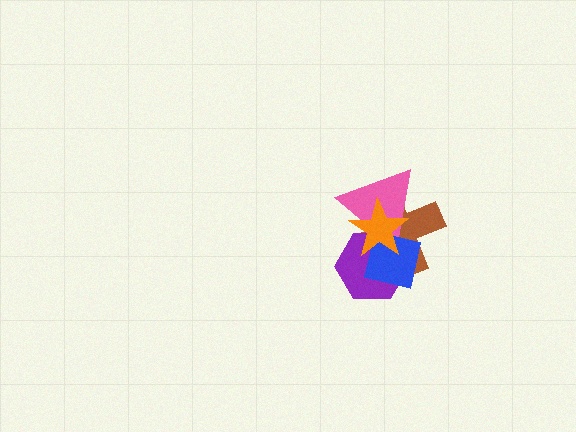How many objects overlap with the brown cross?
4 objects overlap with the brown cross.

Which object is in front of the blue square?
The orange star is in front of the blue square.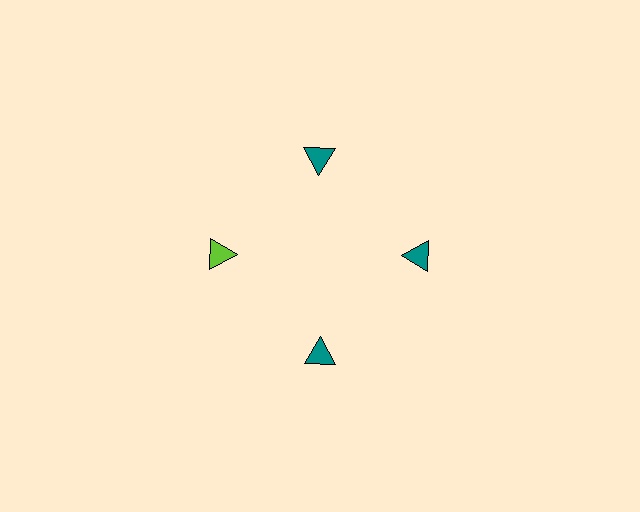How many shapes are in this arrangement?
There are 4 shapes arranged in a ring pattern.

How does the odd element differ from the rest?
It has a different color: lime instead of teal.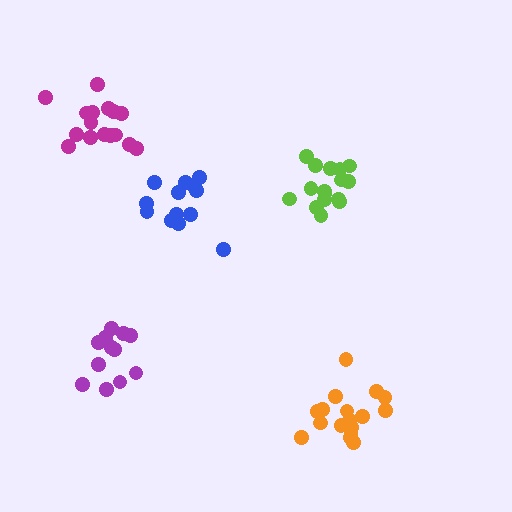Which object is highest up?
The magenta cluster is topmost.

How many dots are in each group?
Group 1: 13 dots, Group 2: 16 dots, Group 3: 17 dots, Group 4: 13 dots, Group 5: 16 dots (75 total).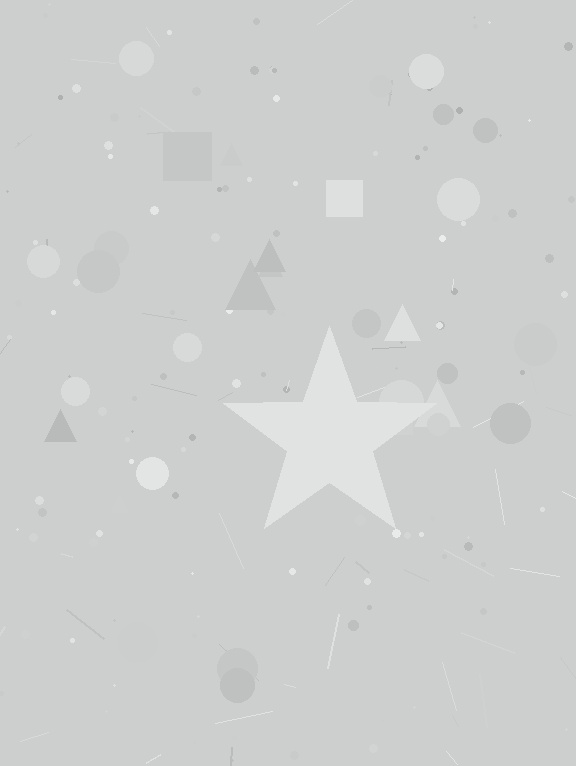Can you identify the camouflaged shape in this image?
The camouflaged shape is a star.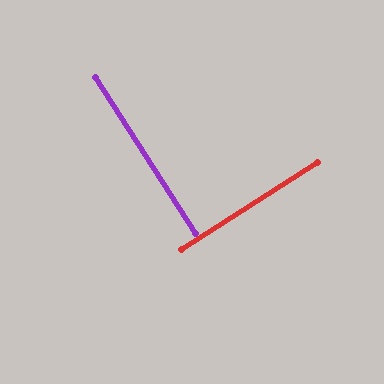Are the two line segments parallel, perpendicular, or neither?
Perpendicular — they meet at approximately 90°.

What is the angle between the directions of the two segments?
Approximately 90 degrees.